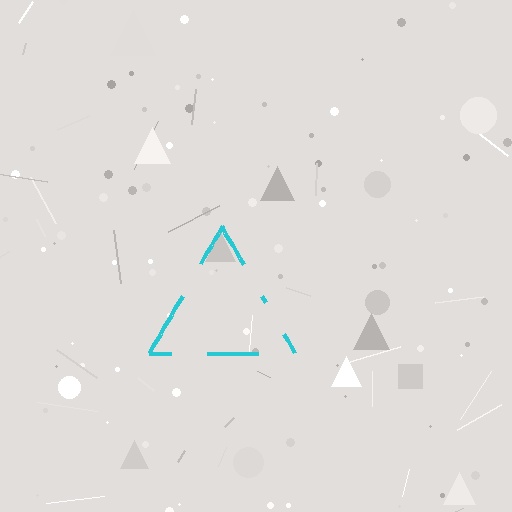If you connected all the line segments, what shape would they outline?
They would outline a triangle.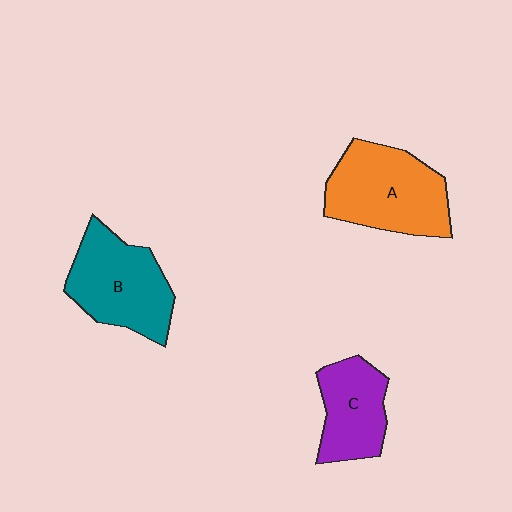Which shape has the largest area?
Shape A (orange).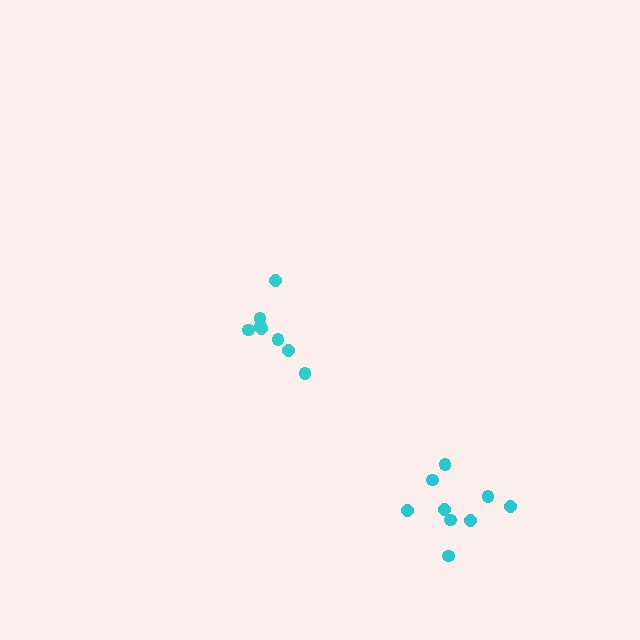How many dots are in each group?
Group 1: 8 dots, Group 2: 9 dots (17 total).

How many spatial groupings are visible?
There are 2 spatial groupings.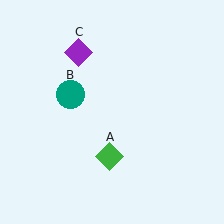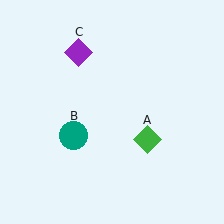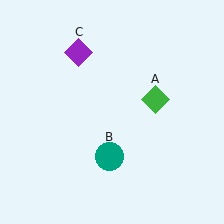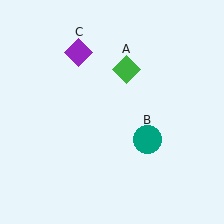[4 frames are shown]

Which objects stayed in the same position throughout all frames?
Purple diamond (object C) remained stationary.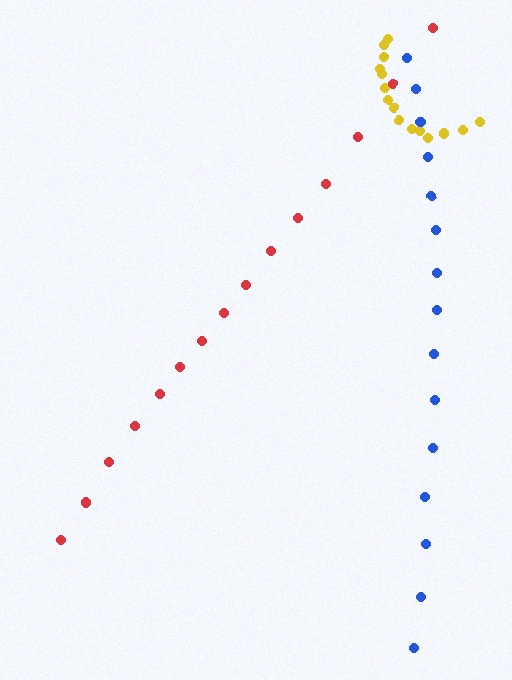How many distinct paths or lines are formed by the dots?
There are 3 distinct paths.